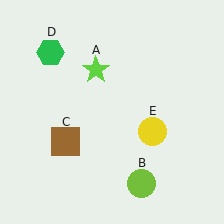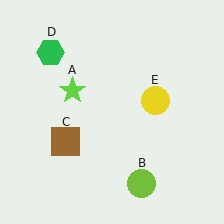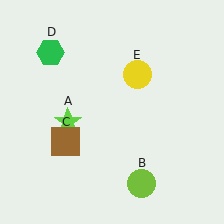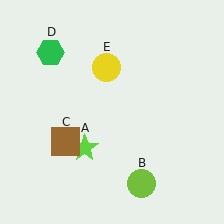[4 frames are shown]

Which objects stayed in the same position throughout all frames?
Lime circle (object B) and brown square (object C) and green hexagon (object D) remained stationary.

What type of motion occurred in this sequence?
The lime star (object A), yellow circle (object E) rotated counterclockwise around the center of the scene.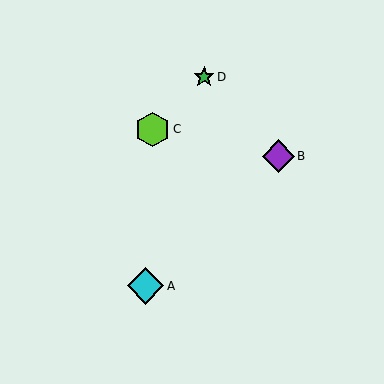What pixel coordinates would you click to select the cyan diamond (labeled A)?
Click at (146, 286) to select the cyan diamond A.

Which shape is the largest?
The cyan diamond (labeled A) is the largest.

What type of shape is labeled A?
Shape A is a cyan diamond.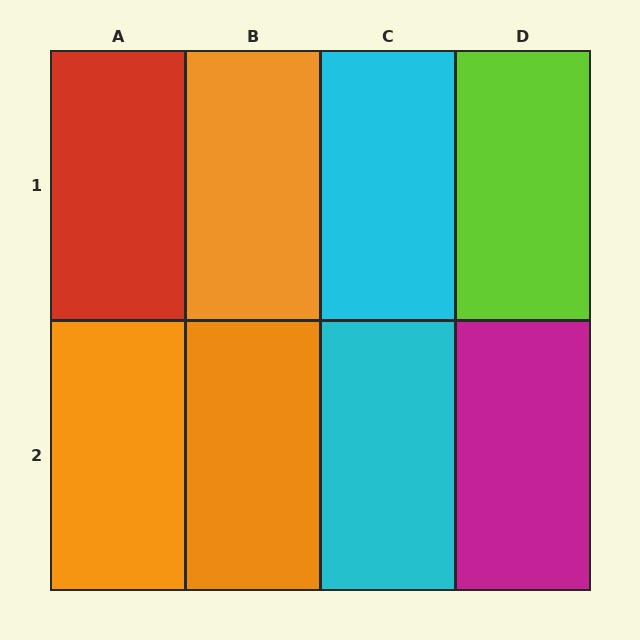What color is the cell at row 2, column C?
Cyan.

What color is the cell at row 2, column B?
Orange.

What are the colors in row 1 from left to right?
Red, orange, cyan, lime.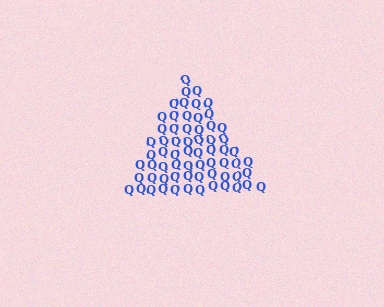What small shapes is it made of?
It is made of small letter Q's.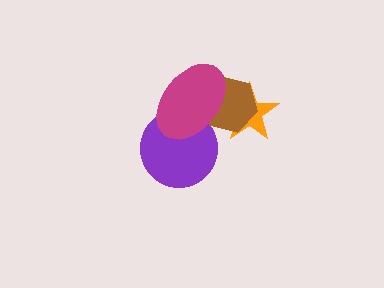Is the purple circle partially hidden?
Yes, it is partially covered by another shape.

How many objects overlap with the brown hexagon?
2 objects overlap with the brown hexagon.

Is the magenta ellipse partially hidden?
No, no other shape covers it.